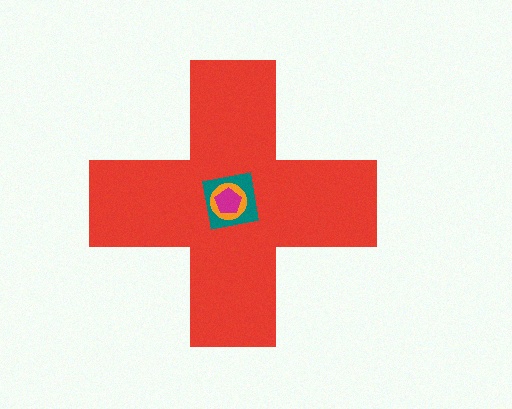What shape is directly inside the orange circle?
The magenta pentagon.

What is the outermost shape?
The red cross.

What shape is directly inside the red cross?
The teal square.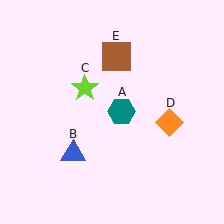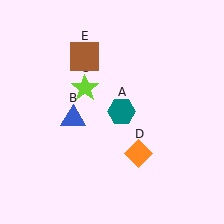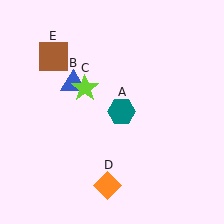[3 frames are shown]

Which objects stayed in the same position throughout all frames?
Teal hexagon (object A) and lime star (object C) remained stationary.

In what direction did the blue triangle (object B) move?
The blue triangle (object B) moved up.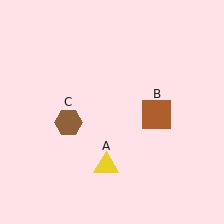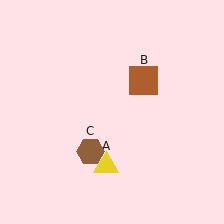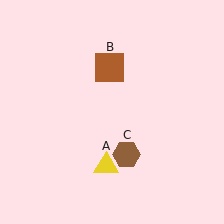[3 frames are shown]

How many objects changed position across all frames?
2 objects changed position: brown square (object B), brown hexagon (object C).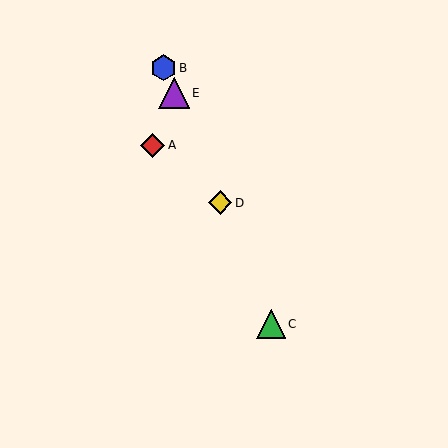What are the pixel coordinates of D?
Object D is at (220, 203).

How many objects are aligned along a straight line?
4 objects (B, C, D, E) are aligned along a straight line.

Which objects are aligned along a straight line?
Objects B, C, D, E are aligned along a straight line.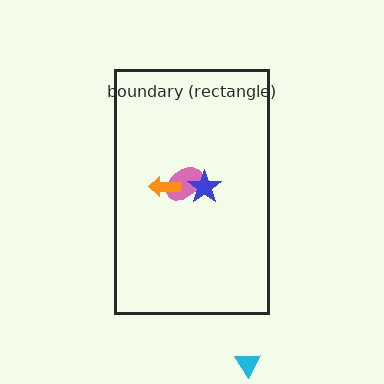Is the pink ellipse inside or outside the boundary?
Inside.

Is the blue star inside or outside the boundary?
Inside.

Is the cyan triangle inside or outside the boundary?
Outside.